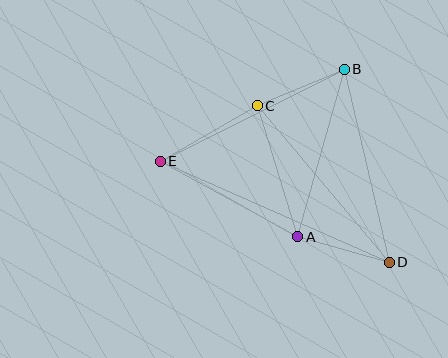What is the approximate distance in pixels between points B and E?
The distance between B and E is approximately 206 pixels.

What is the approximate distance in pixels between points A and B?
The distance between A and B is approximately 174 pixels.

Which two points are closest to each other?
Points B and C are closest to each other.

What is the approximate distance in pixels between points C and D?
The distance between C and D is approximately 205 pixels.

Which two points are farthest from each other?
Points D and E are farthest from each other.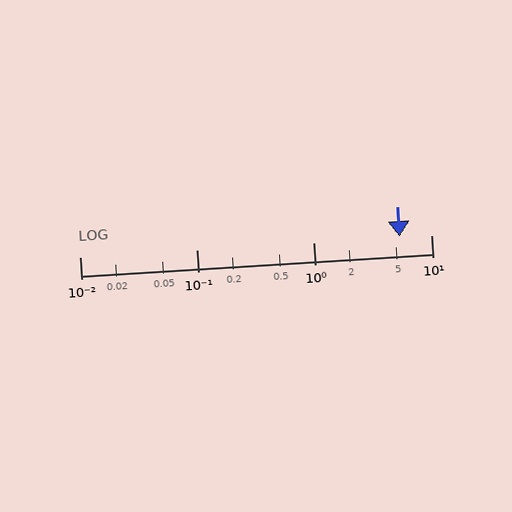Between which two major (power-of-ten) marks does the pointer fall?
The pointer is between 1 and 10.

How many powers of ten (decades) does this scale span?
The scale spans 3 decades, from 0.01 to 10.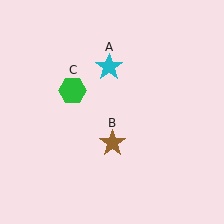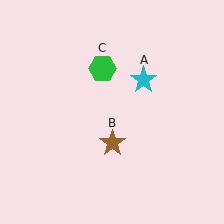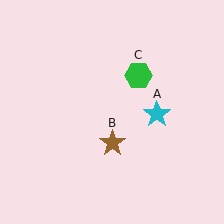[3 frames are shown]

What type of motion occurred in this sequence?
The cyan star (object A), green hexagon (object C) rotated clockwise around the center of the scene.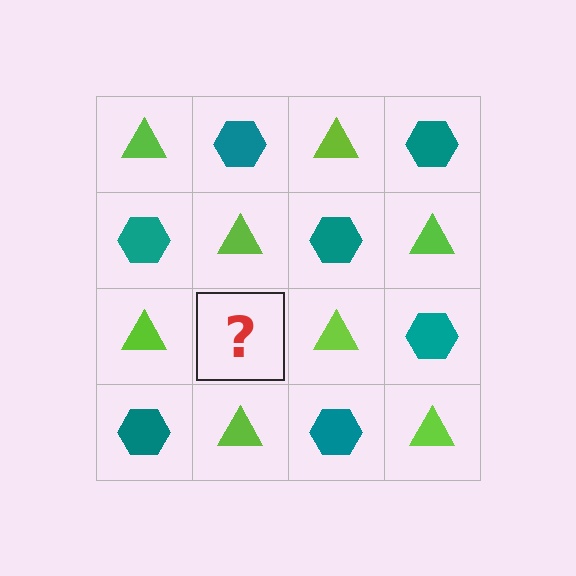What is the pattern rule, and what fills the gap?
The rule is that it alternates lime triangle and teal hexagon in a checkerboard pattern. The gap should be filled with a teal hexagon.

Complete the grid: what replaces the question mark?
The question mark should be replaced with a teal hexagon.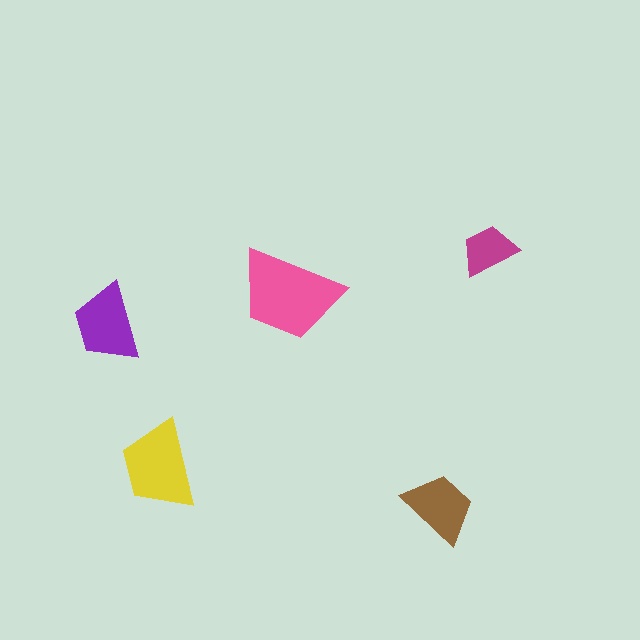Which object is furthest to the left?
The purple trapezoid is leftmost.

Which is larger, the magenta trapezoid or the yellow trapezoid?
The yellow one.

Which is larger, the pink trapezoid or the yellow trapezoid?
The pink one.